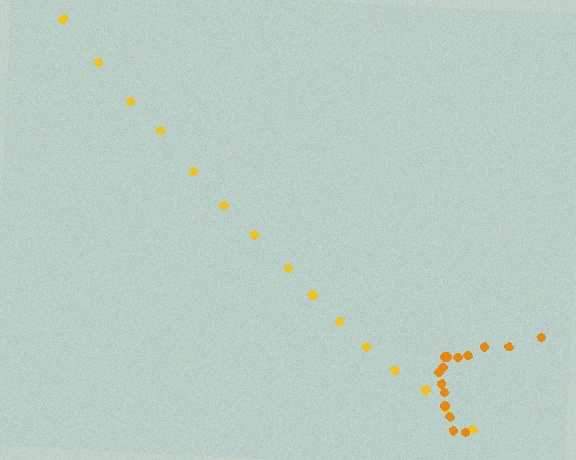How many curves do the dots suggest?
There are 2 distinct paths.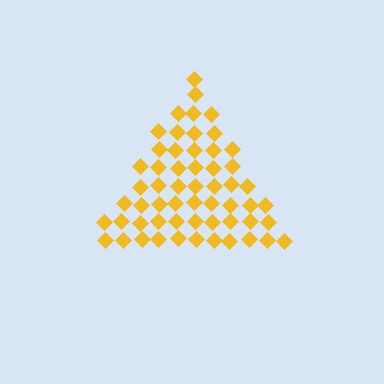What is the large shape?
The large shape is a triangle.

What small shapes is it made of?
It is made of small diamonds.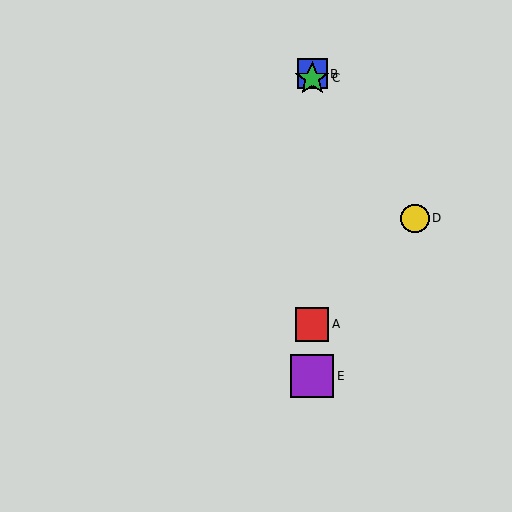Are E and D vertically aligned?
No, E is at x≈312 and D is at x≈415.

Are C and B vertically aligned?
Yes, both are at x≈312.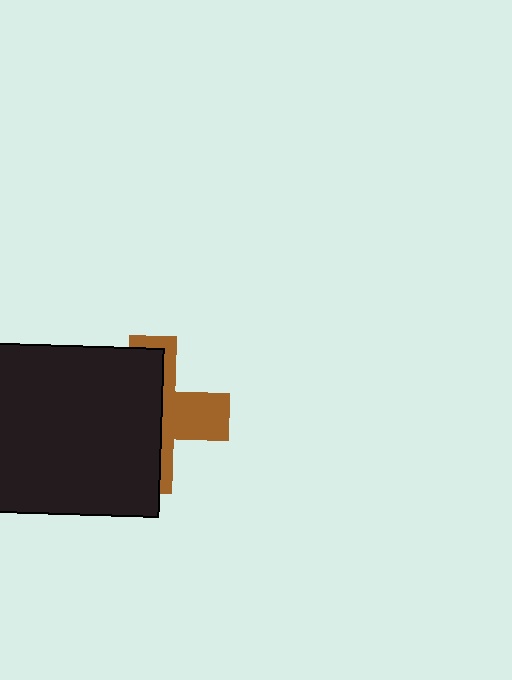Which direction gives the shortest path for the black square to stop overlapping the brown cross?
Moving left gives the shortest separation.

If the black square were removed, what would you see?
You would see the complete brown cross.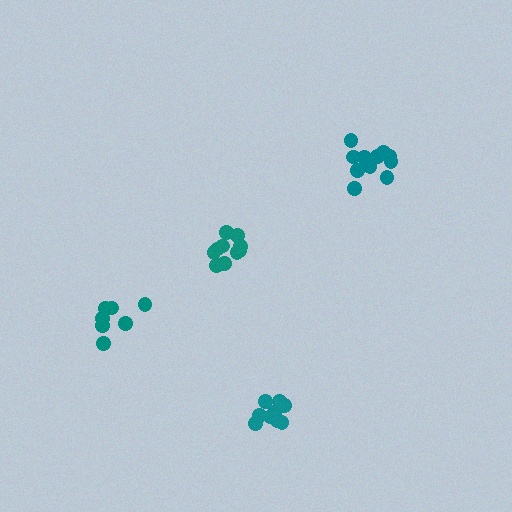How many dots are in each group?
Group 1: 9 dots, Group 2: 7 dots, Group 3: 11 dots, Group 4: 10 dots (37 total).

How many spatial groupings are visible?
There are 4 spatial groupings.